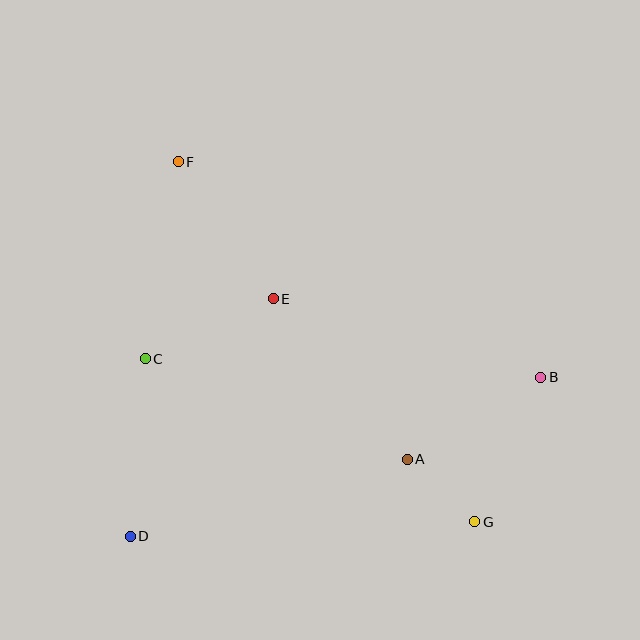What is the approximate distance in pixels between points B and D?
The distance between B and D is approximately 440 pixels.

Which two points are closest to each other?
Points A and G are closest to each other.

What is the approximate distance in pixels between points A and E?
The distance between A and E is approximately 209 pixels.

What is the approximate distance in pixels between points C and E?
The distance between C and E is approximately 141 pixels.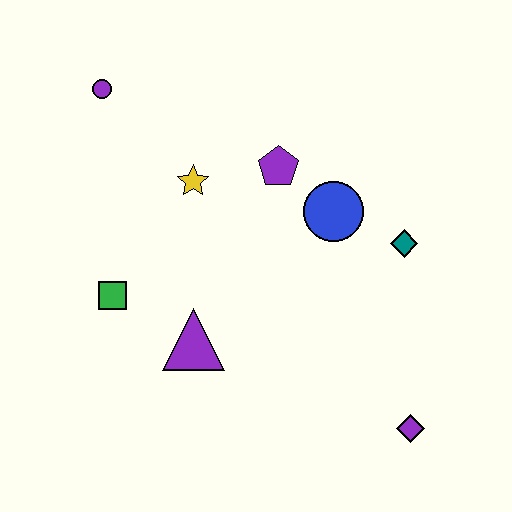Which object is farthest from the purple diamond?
The purple circle is farthest from the purple diamond.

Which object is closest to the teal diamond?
The blue circle is closest to the teal diamond.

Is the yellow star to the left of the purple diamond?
Yes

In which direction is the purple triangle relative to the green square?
The purple triangle is to the right of the green square.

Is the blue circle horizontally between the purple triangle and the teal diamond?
Yes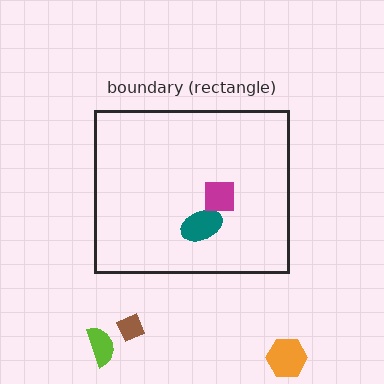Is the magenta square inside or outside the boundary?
Inside.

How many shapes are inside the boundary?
2 inside, 3 outside.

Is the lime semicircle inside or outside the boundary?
Outside.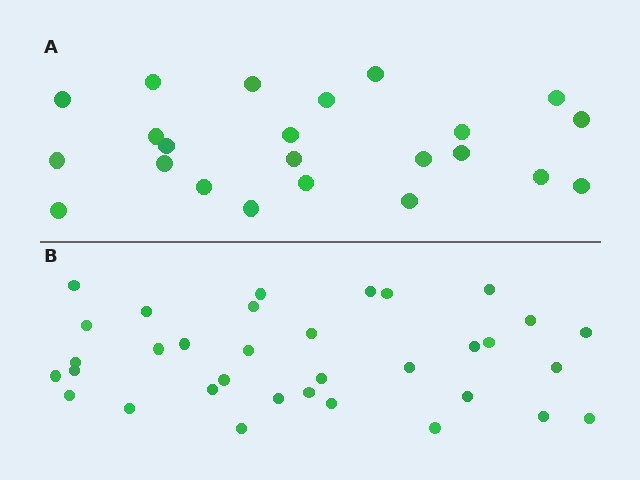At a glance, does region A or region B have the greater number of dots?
Region B (the bottom region) has more dots.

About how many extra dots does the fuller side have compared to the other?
Region B has roughly 12 or so more dots than region A.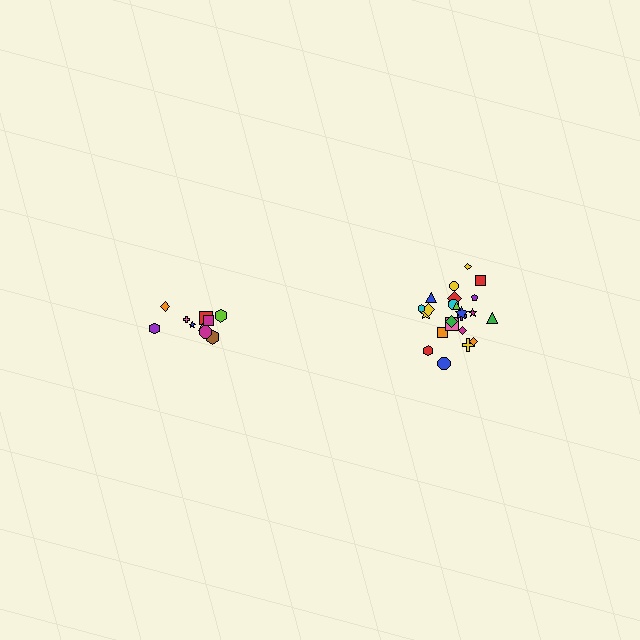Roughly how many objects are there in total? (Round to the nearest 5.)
Roughly 35 objects in total.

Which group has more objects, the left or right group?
The right group.